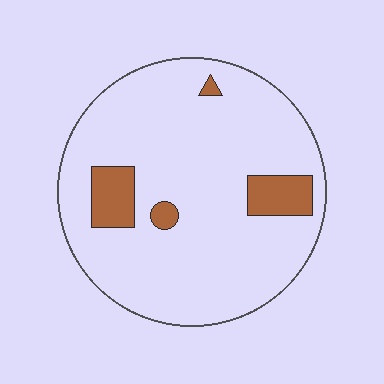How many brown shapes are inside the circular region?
4.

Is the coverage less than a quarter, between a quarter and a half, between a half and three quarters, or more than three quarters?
Less than a quarter.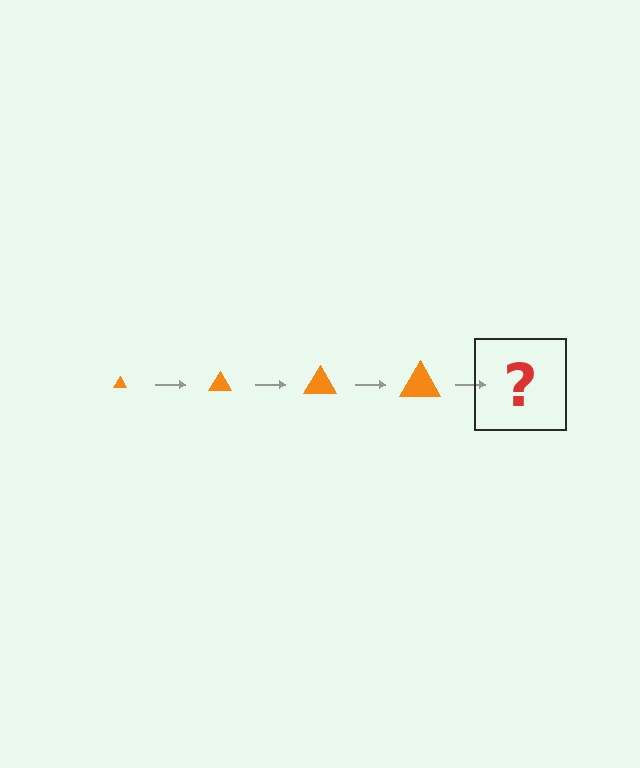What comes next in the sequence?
The next element should be an orange triangle, larger than the previous one.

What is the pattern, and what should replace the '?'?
The pattern is that the triangle gets progressively larger each step. The '?' should be an orange triangle, larger than the previous one.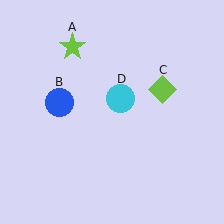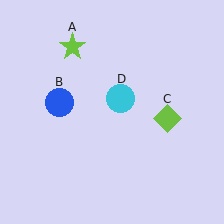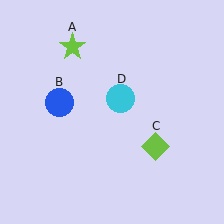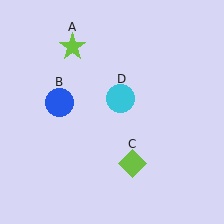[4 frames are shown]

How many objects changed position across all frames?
1 object changed position: lime diamond (object C).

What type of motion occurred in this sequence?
The lime diamond (object C) rotated clockwise around the center of the scene.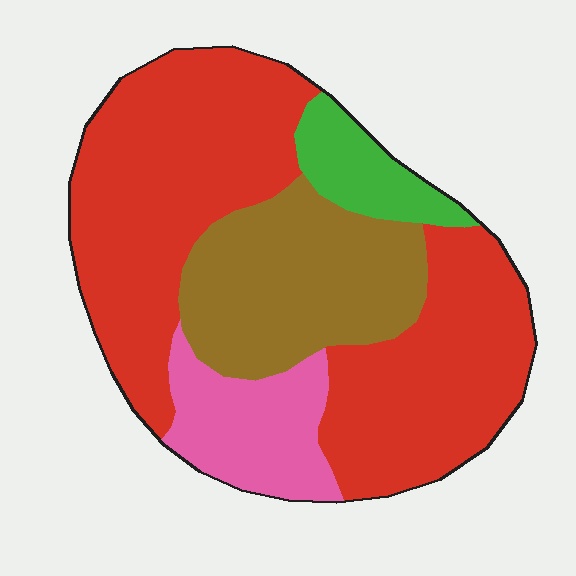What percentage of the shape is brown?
Brown covers around 25% of the shape.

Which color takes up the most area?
Red, at roughly 55%.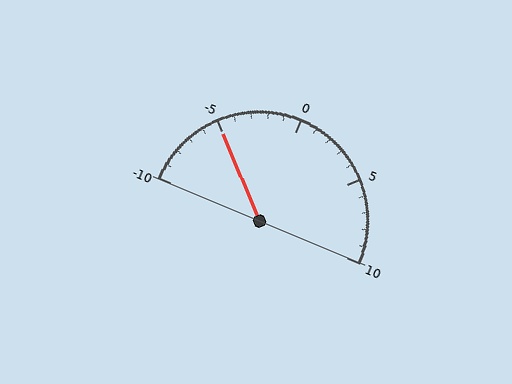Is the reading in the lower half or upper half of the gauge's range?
The reading is in the lower half of the range (-10 to 10).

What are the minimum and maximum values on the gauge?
The gauge ranges from -10 to 10.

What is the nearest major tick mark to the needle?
The nearest major tick mark is -5.